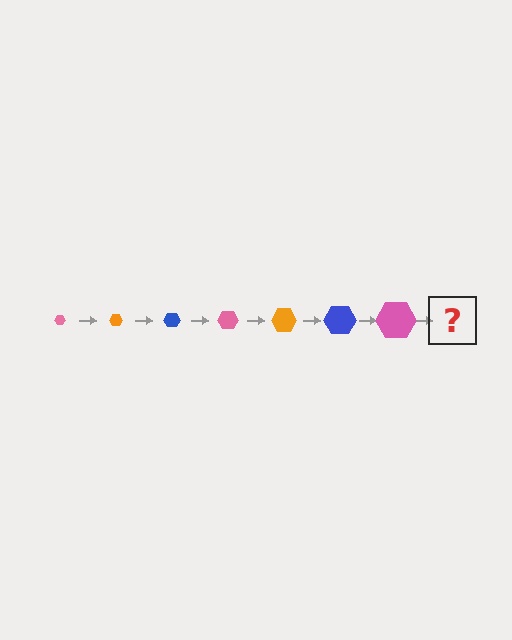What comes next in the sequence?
The next element should be an orange hexagon, larger than the previous one.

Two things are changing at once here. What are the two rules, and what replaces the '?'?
The two rules are that the hexagon grows larger each step and the color cycles through pink, orange, and blue. The '?' should be an orange hexagon, larger than the previous one.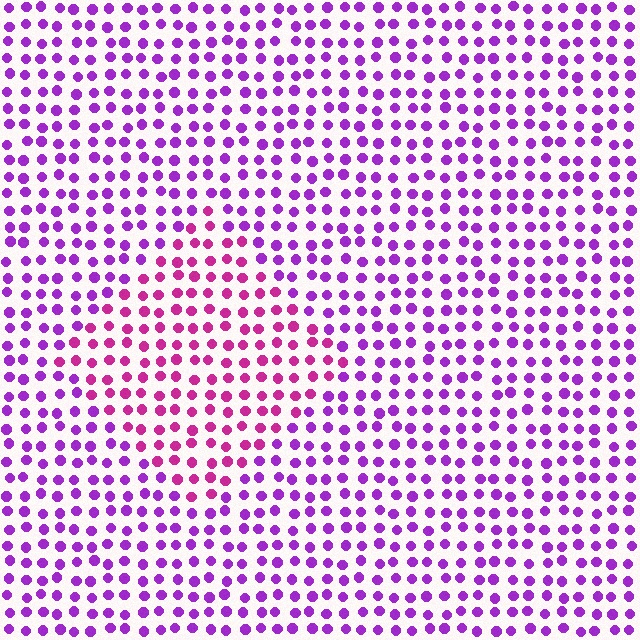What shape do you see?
I see a diamond.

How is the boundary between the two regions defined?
The boundary is defined purely by a slight shift in hue (about 35 degrees). Spacing, size, and orientation are identical on both sides.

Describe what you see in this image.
The image is filled with small purple elements in a uniform arrangement. A diamond-shaped region is visible where the elements are tinted to a slightly different hue, forming a subtle color boundary.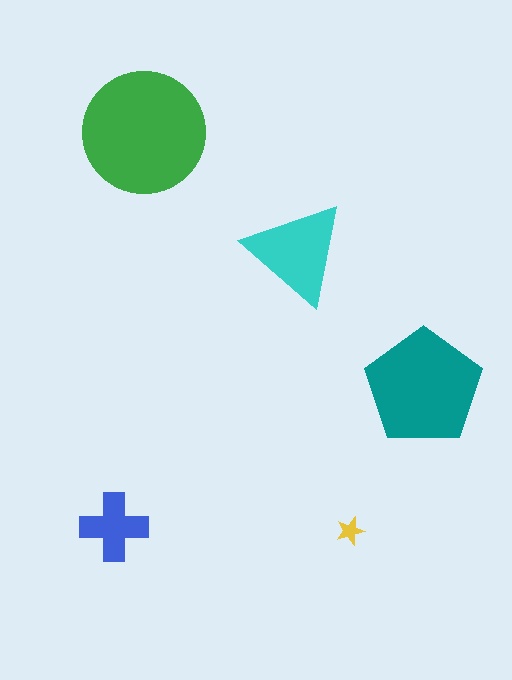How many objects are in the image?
There are 5 objects in the image.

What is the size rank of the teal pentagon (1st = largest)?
2nd.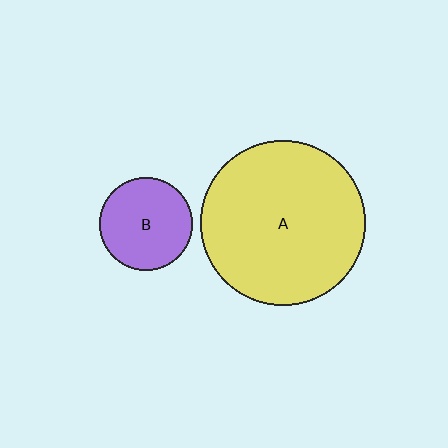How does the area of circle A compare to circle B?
Approximately 3.2 times.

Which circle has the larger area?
Circle A (yellow).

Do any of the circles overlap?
No, none of the circles overlap.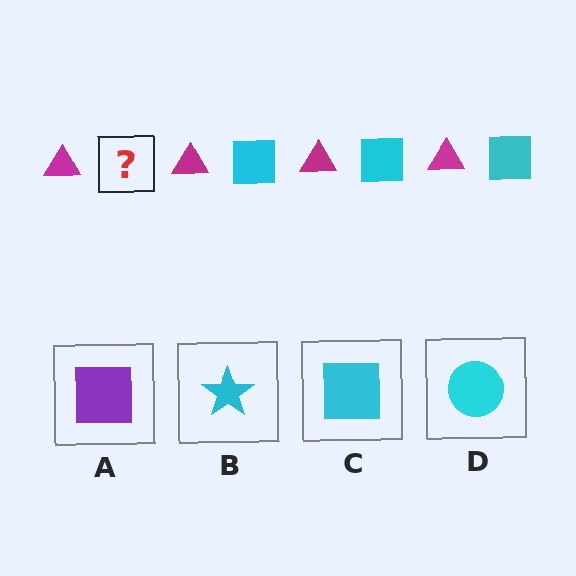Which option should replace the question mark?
Option C.